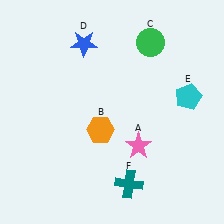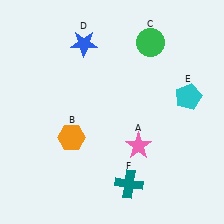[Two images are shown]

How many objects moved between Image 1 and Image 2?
1 object moved between the two images.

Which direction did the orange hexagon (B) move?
The orange hexagon (B) moved left.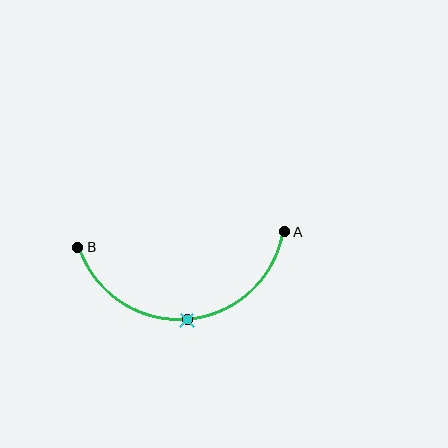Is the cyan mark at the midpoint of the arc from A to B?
Yes. The cyan mark lies on the arc at equal arc-length from both A and B — it is the arc midpoint.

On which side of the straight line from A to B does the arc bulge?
The arc bulges below the straight line connecting A and B.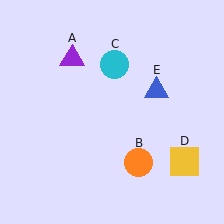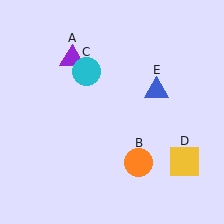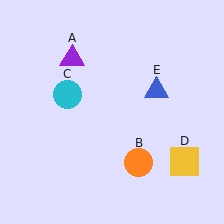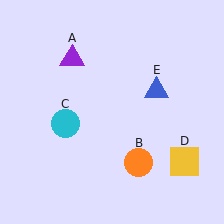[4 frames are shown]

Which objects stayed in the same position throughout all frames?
Purple triangle (object A) and orange circle (object B) and yellow square (object D) and blue triangle (object E) remained stationary.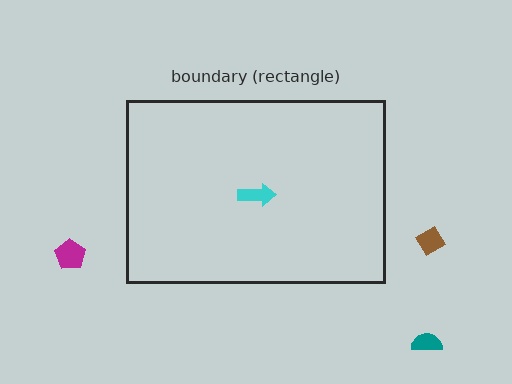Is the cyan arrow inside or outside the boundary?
Inside.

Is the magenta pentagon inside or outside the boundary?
Outside.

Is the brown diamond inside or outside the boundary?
Outside.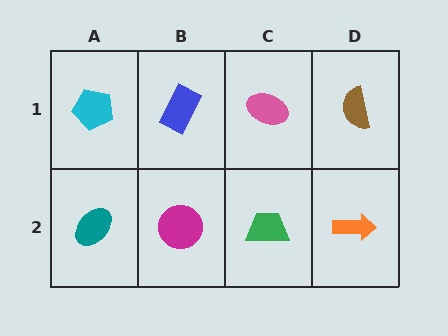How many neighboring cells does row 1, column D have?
2.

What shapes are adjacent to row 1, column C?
A green trapezoid (row 2, column C), a blue rectangle (row 1, column B), a brown semicircle (row 1, column D).